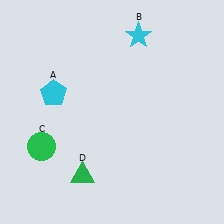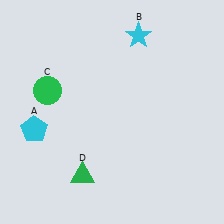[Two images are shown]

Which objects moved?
The objects that moved are: the cyan pentagon (A), the green circle (C).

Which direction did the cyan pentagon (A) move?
The cyan pentagon (A) moved down.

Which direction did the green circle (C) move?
The green circle (C) moved up.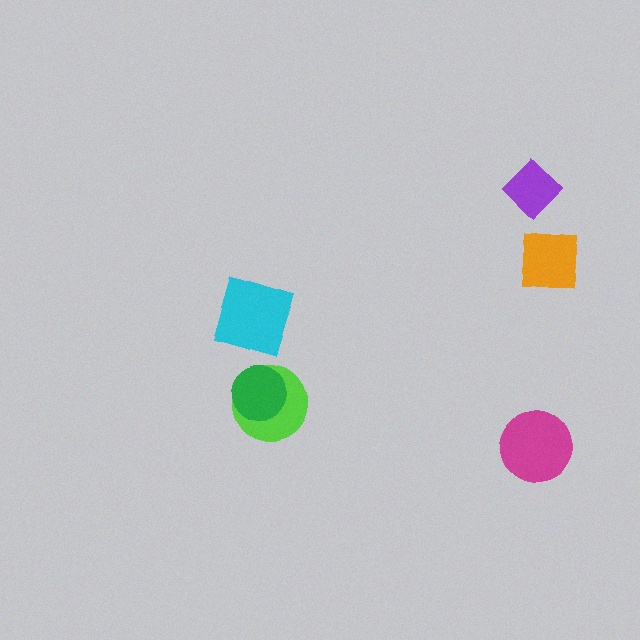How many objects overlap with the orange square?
0 objects overlap with the orange square.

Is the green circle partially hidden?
No, no other shape covers it.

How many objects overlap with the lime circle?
1 object overlaps with the lime circle.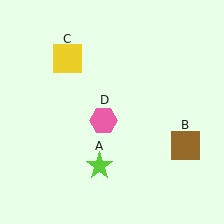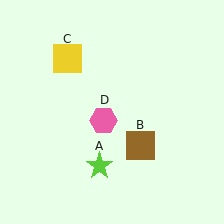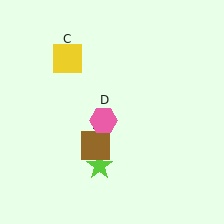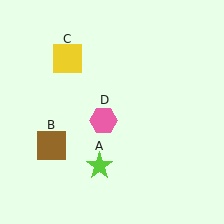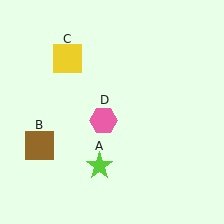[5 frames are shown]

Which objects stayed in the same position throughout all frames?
Lime star (object A) and yellow square (object C) and pink hexagon (object D) remained stationary.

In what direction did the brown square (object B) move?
The brown square (object B) moved left.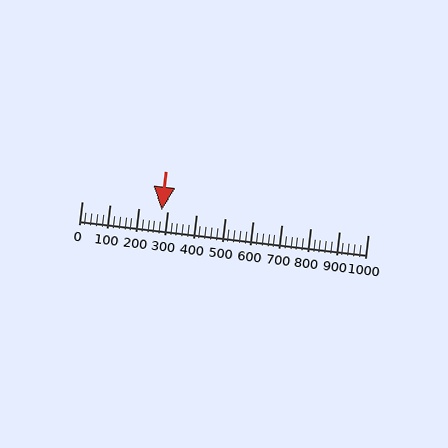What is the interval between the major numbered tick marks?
The major tick marks are spaced 100 units apart.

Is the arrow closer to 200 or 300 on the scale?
The arrow is closer to 300.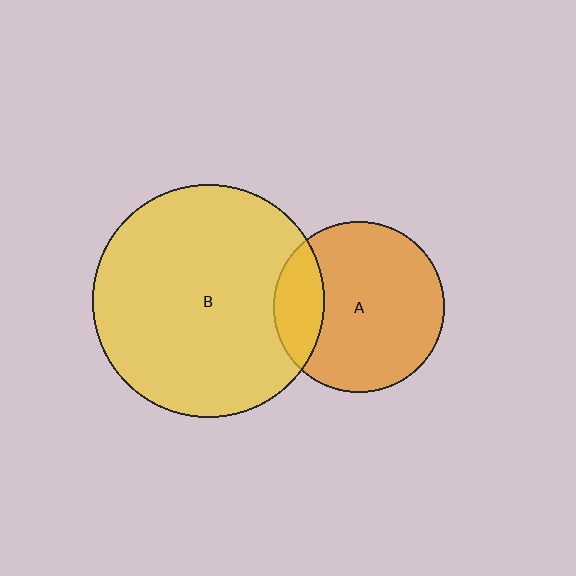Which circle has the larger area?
Circle B (yellow).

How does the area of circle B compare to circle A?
Approximately 1.9 times.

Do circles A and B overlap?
Yes.